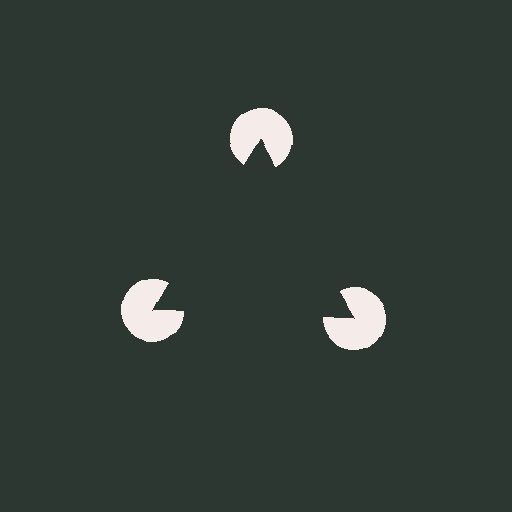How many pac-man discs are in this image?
There are 3 — one at each vertex of the illusory triangle.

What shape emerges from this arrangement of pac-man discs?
An illusory triangle — its edges are inferred from the aligned wedge cuts in the pac-man discs, not physically drawn.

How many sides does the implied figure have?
3 sides.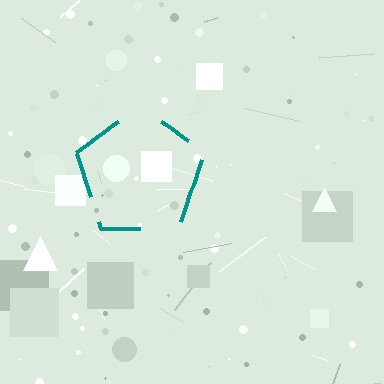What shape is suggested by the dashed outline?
The dashed outline suggests a pentagon.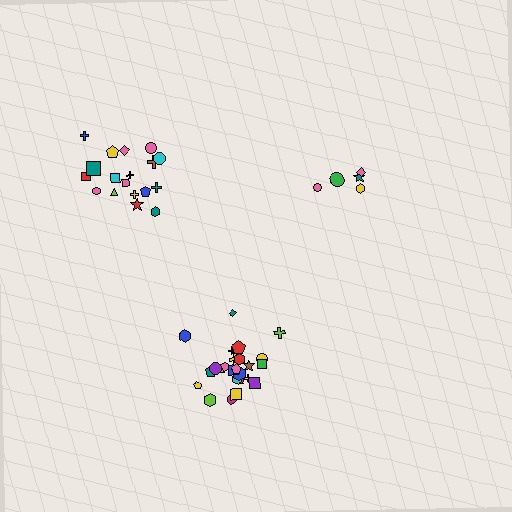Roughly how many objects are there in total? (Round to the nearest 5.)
Roughly 50 objects in total.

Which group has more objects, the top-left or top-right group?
The top-left group.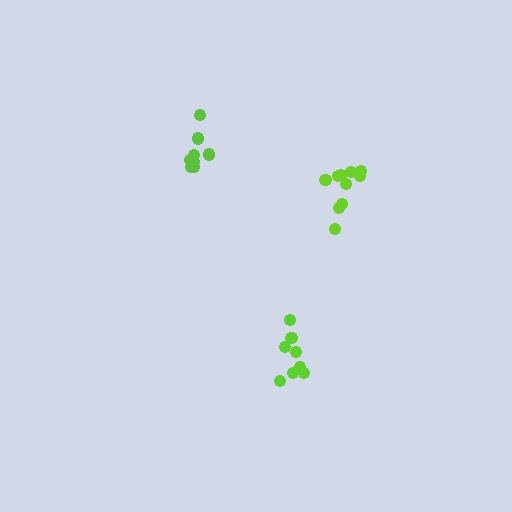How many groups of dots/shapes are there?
There are 3 groups.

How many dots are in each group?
Group 1: 10 dots, Group 2: 8 dots, Group 3: 8 dots (26 total).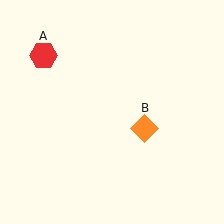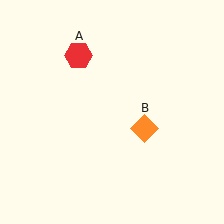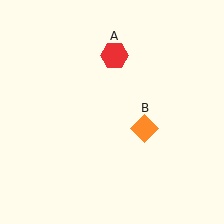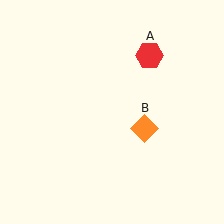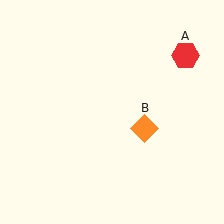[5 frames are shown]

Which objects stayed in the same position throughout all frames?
Orange diamond (object B) remained stationary.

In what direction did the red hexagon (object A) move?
The red hexagon (object A) moved right.